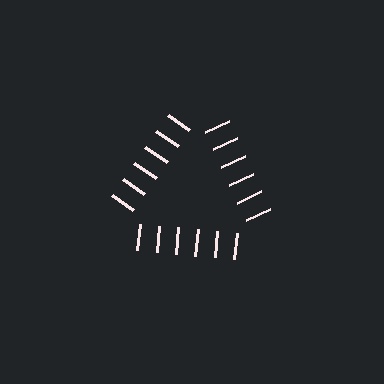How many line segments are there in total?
18 — 6 along each of the 3 edges.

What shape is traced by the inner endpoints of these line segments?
An illusory triangle — the line segments terminate on its edges but no continuous stroke is drawn.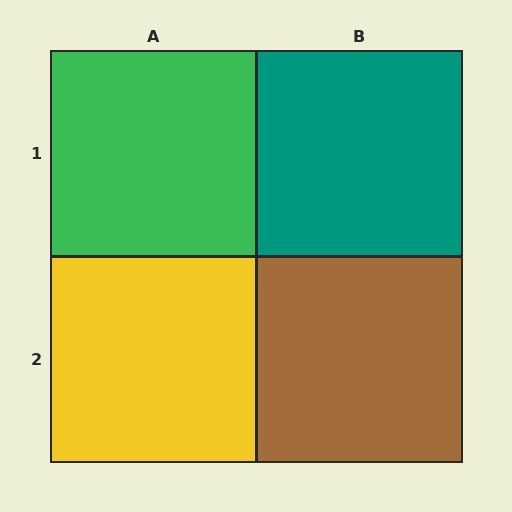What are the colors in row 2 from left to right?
Yellow, brown.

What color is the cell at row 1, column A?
Green.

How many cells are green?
1 cell is green.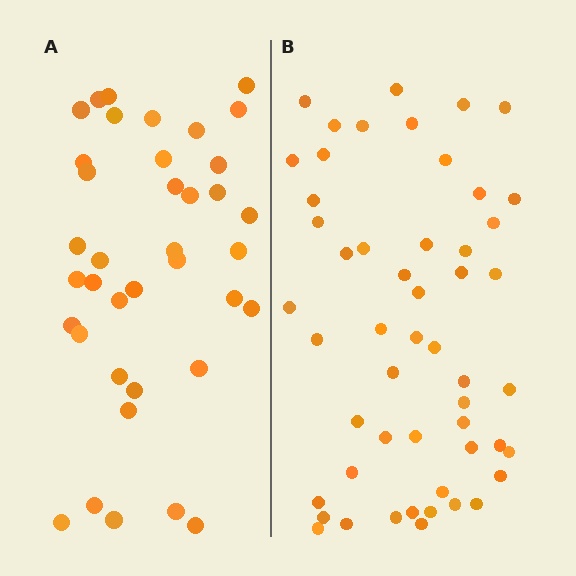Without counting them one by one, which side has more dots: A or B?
Region B (the right region) has more dots.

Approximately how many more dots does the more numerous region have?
Region B has approximately 15 more dots than region A.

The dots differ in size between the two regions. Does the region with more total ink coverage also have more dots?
No. Region A has more total ink coverage because its dots are larger, but region B actually contains more individual dots. Total area can be misleading — the number of items is what matters here.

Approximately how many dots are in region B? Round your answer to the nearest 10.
About 50 dots. (The exact count is 52, which rounds to 50.)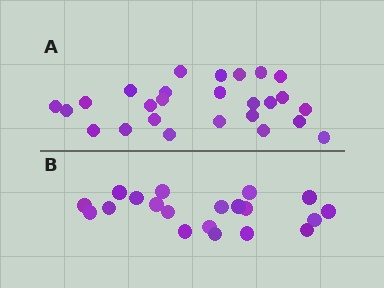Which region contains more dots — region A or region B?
Region A (the top region) has more dots.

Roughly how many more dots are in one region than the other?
Region A has about 6 more dots than region B.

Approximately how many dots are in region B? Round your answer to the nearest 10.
About 20 dots.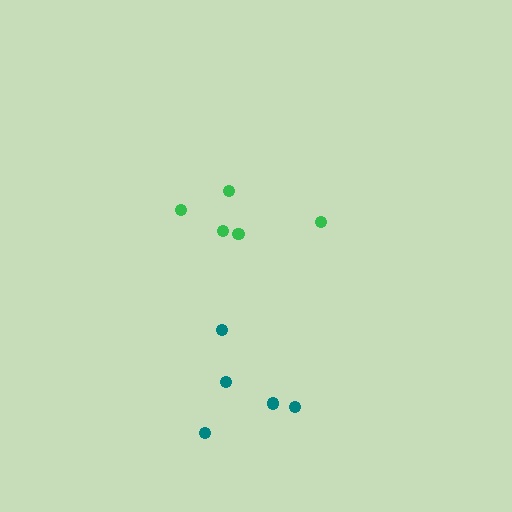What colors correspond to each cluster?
The clusters are colored: teal, green.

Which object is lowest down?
The teal cluster is bottommost.